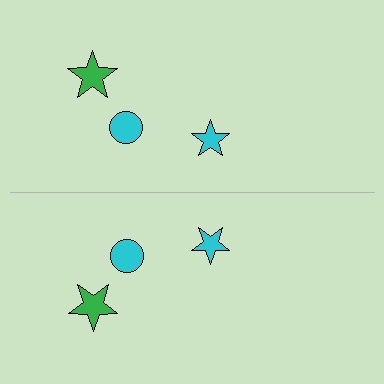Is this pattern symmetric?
Yes, this pattern has bilateral (reflection) symmetry.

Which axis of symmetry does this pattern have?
The pattern has a horizontal axis of symmetry running through the center of the image.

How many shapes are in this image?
There are 6 shapes in this image.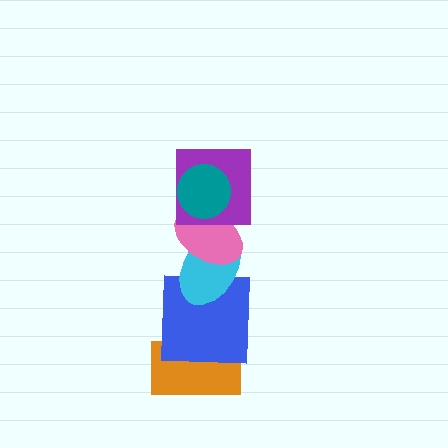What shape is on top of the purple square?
The teal circle is on top of the purple square.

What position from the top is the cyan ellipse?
The cyan ellipse is 4th from the top.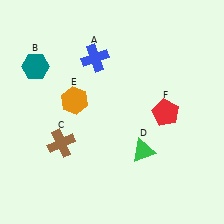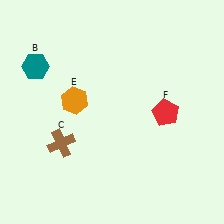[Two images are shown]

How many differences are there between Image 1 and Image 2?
There are 2 differences between the two images.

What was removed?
The blue cross (A), the green triangle (D) were removed in Image 2.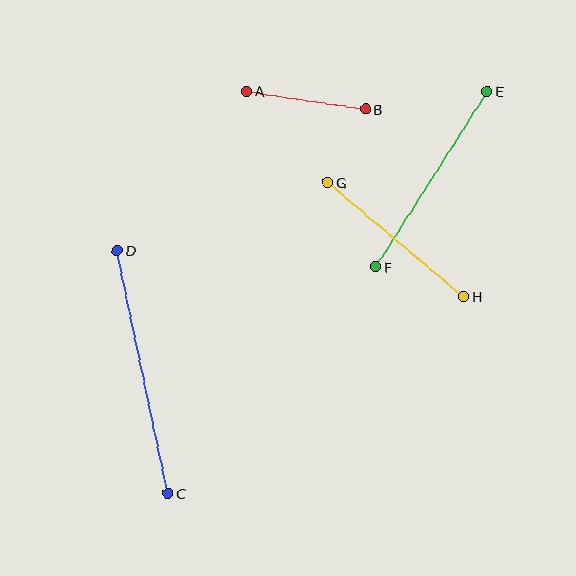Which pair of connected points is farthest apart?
Points C and D are farthest apart.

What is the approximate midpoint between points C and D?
The midpoint is at approximately (143, 372) pixels.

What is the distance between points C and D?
The distance is approximately 248 pixels.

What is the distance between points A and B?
The distance is approximately 120 pixels.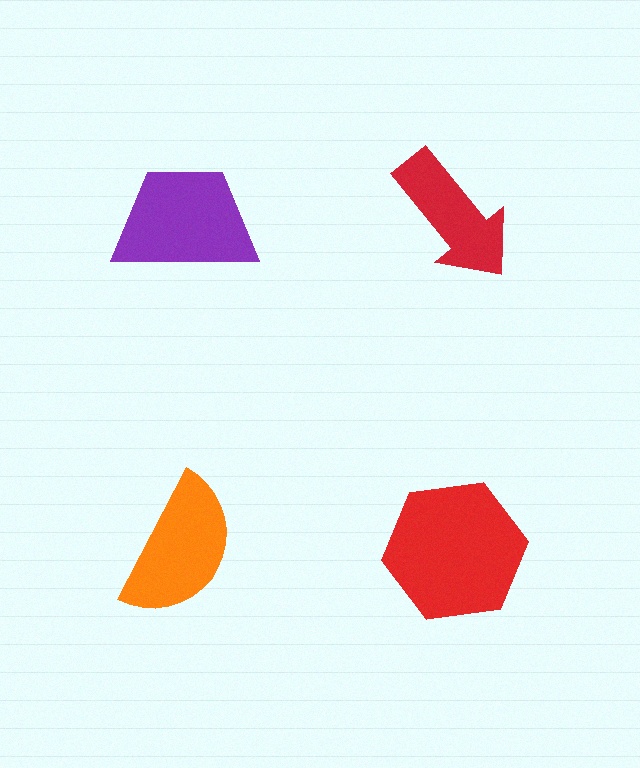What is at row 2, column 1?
An orange semicircle.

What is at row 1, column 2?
A red arrow.